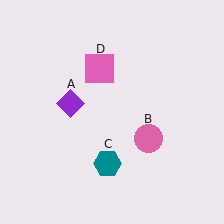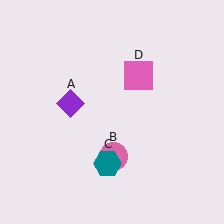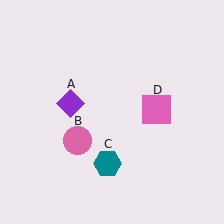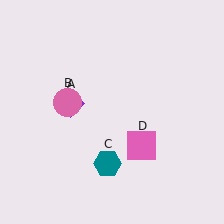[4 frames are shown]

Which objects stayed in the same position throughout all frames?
Purple diamond (object A) and teal hexagon (object C) remained stationary.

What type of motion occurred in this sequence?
The pink circle (object B), pink square (object D) rotated clockwise around the center of the scene.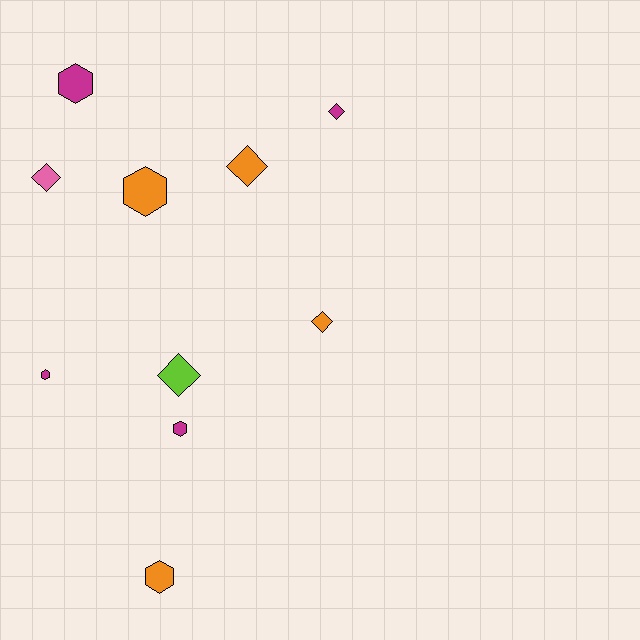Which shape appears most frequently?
Diamond, with 5 objects.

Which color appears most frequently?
Orange, with 4 objects.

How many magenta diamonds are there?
There is 1 magenta diamond.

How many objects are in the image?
There are 10 objects.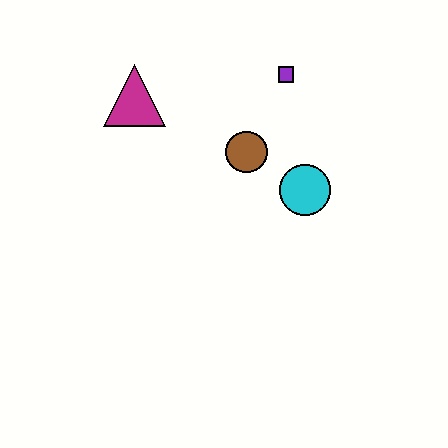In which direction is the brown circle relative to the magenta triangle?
The brown circle is to the right of the magenta triangle.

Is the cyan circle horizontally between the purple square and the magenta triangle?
No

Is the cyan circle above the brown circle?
No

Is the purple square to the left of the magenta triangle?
No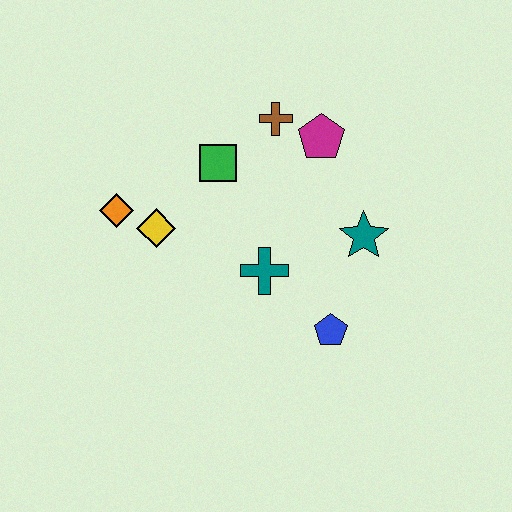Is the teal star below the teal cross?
No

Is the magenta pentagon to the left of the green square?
No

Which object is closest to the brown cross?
The magenta pentagon is closest to the brown cross.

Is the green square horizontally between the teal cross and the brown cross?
No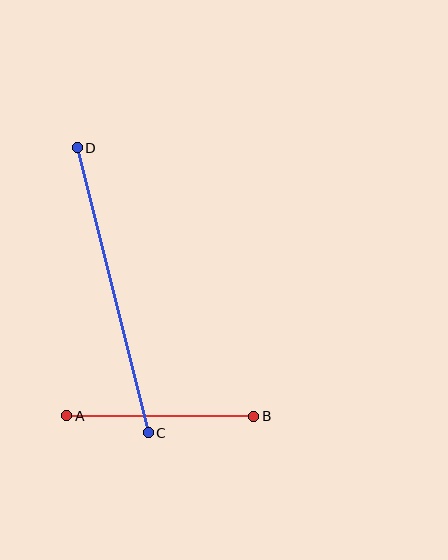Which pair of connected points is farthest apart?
Points C and D are farthest apart.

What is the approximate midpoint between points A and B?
The midpoint is at approximately (160, 416) pixels.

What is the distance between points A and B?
The distance is approximately 187 pixels.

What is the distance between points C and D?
The distance is approximately 294 pixels.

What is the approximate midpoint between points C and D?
The midpoint is at approximately (113, 290) pixels.